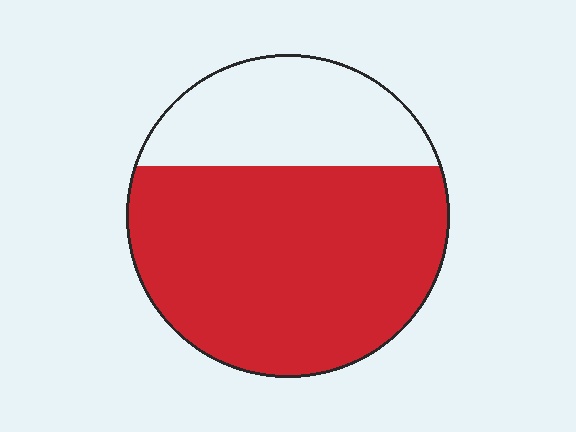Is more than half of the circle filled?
Yes.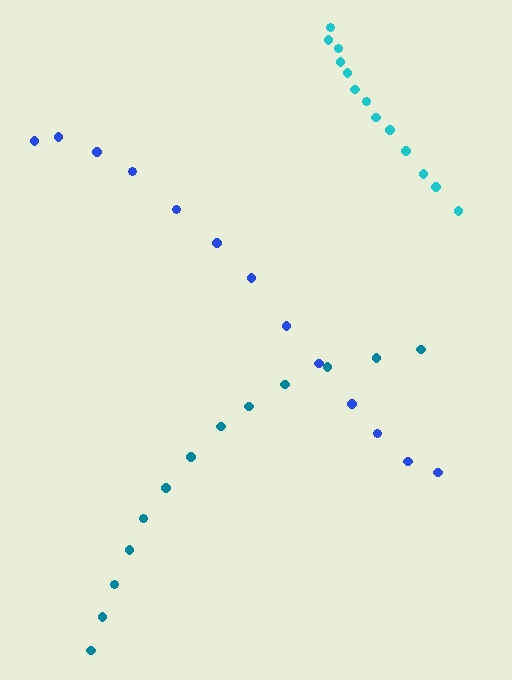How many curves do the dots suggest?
There are 3 distinct paths.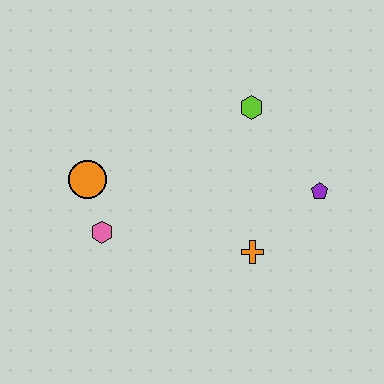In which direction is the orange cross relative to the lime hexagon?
The orange cross is below the lime hexagon.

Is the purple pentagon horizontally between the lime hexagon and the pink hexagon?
No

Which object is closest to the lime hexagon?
The purple pentagon is closest to the lime hexagon.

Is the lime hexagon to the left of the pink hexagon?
No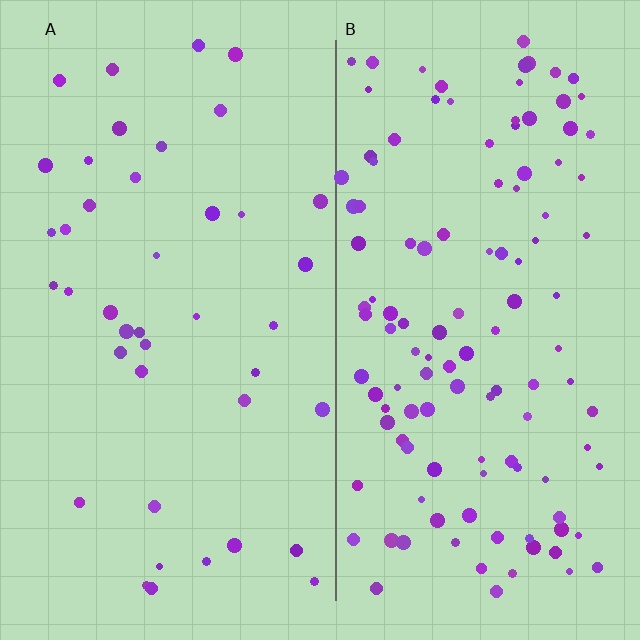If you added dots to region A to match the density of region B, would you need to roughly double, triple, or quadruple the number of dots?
Approximately triple.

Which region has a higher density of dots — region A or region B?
B (the right).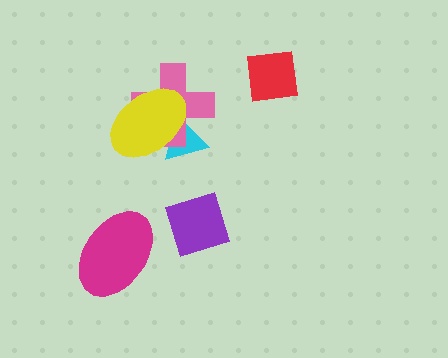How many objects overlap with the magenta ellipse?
0 objects overlap with the magenta ellipse.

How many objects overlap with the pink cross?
2 objects overlap with the pink cross.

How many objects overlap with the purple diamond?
0 objects overlap with the purple diamond.